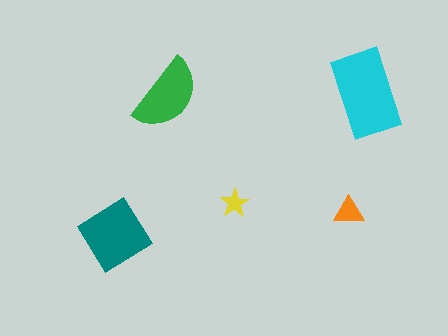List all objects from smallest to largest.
The yellow star, the orange triangle, the green semicircle, the teal diamond, the cyan rectangle.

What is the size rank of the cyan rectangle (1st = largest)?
1st.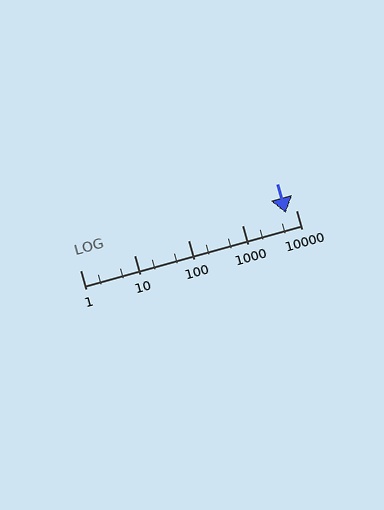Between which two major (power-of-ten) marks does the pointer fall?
The pointer is between 1000 and 10000.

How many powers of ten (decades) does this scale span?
The scale spans 4 decades, from 1 to 10000.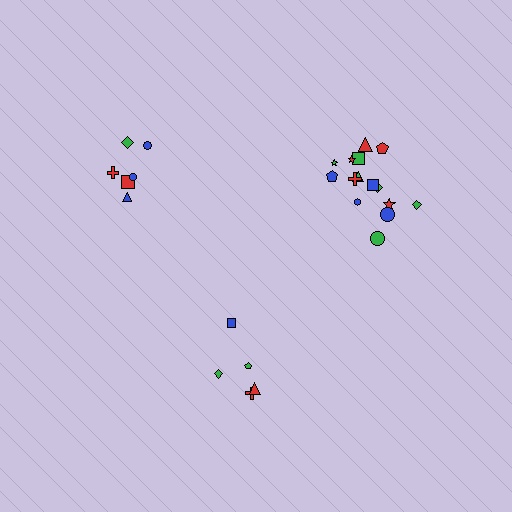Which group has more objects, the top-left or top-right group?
The top-right group.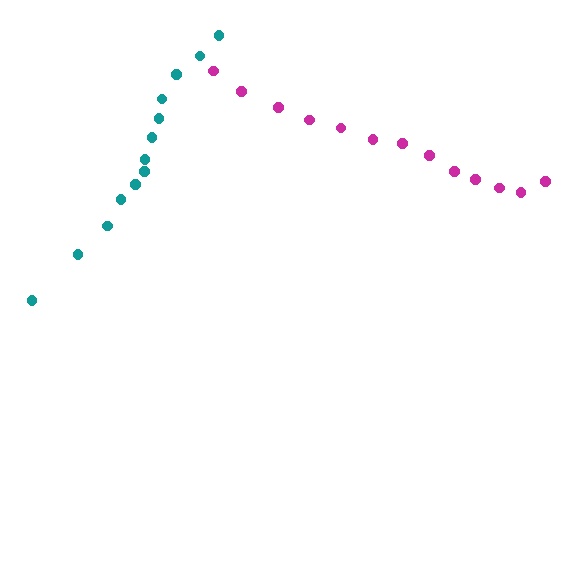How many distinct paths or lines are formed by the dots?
There are 2 distinct paths.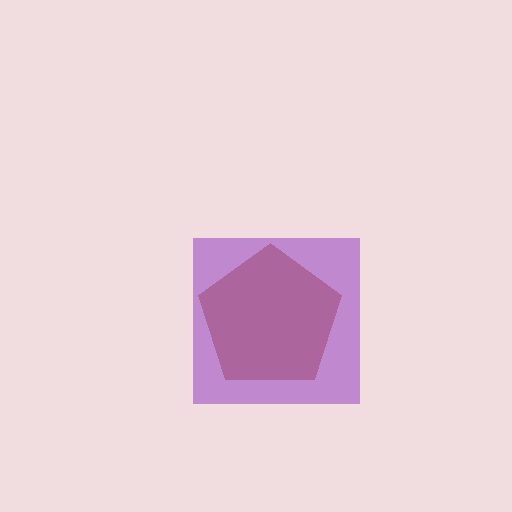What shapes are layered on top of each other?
The layered shapes are: a brown pentagon, a purple square.